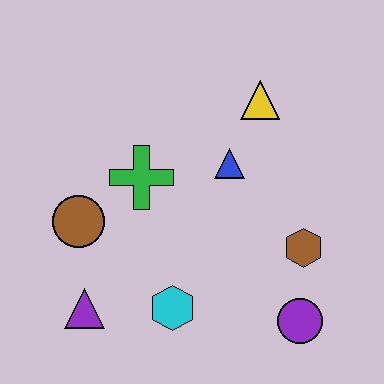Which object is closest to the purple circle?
The brown hexagon is closest to the purple circle.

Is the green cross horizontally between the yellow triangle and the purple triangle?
Yes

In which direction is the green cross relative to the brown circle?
The green cross is to the right of the brown circle.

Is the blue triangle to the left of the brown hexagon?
Yes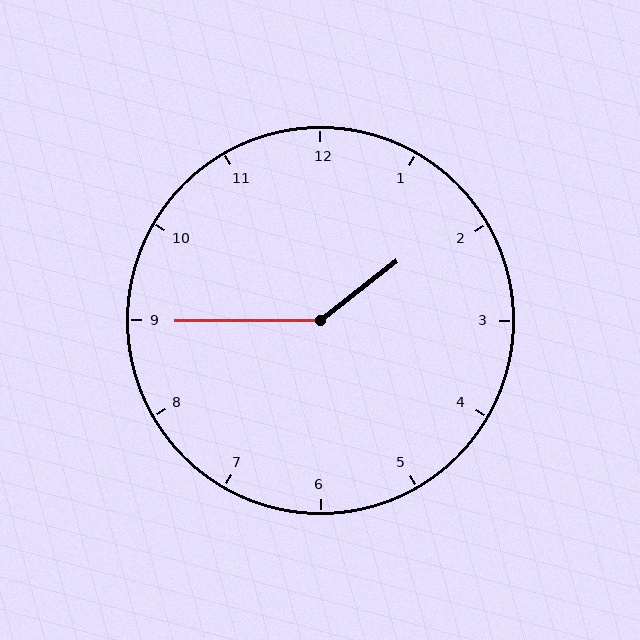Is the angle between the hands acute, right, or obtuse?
It is obtuse.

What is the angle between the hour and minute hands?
Approximately 142 degrees.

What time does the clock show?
1:45.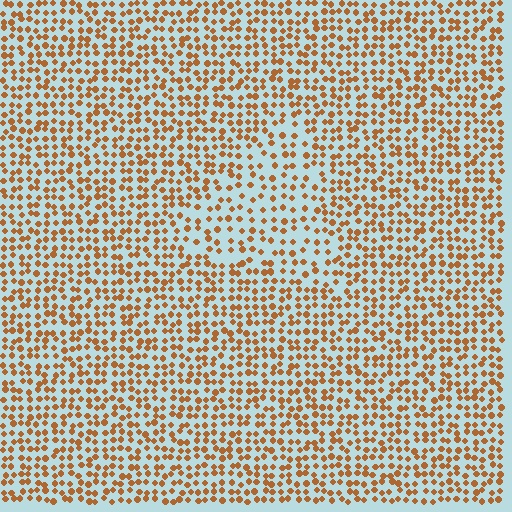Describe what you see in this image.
The image contains small brown elements arranged at two different densities. A triangle-shaped region is visible where the elements are less densely packed than the surrounding area.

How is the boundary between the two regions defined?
The boundary is defined by a change in element density (approximately 1.6x ratio). All elements are the same color, size, and shape.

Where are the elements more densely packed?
The elements are more densely packed outside the triangle boundary.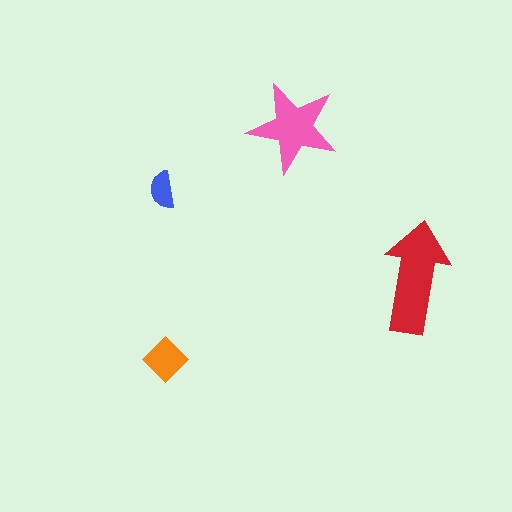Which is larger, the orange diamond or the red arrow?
The red arrow.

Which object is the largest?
The red arrow.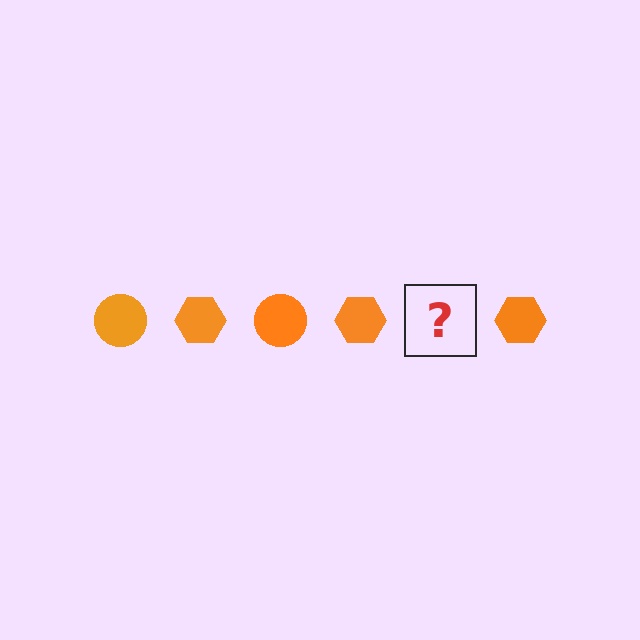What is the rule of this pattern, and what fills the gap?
The rule is that the pattern cycles through circle, hexagon shapes in orange. The gap should be filled with an orange circle.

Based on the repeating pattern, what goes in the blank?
The blank should be an orange circle.